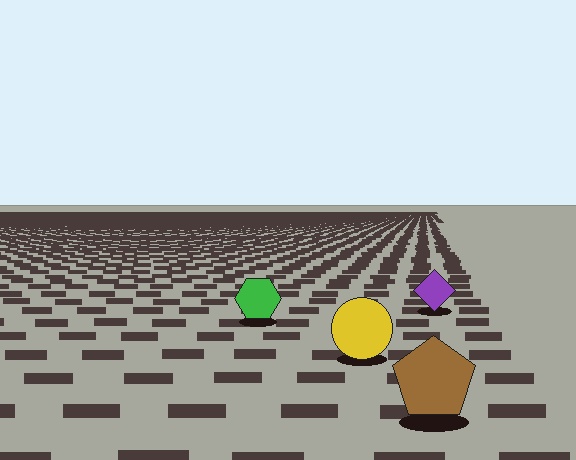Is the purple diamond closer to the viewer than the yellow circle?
No. The yellow circle is closer — you can tell from the texture gradient: the ground texture is coarser near it.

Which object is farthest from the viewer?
The purple diamond is farthest from the viewer. It appears smaller and the ground texture around it is denser.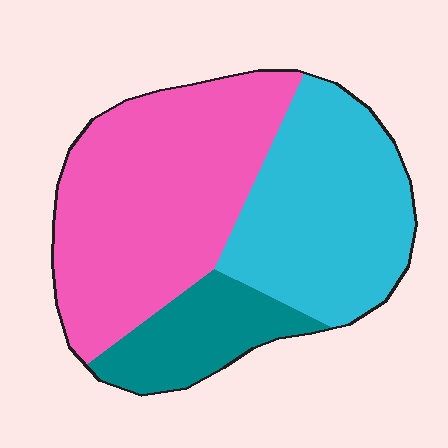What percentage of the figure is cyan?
Cyan covers 36% of the figure.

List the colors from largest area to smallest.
From largest to smallest: pink, cyan, teal.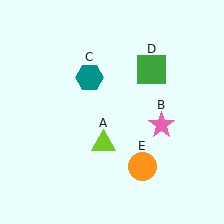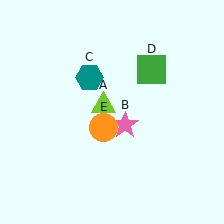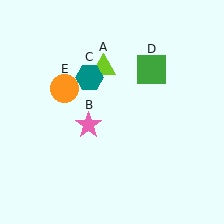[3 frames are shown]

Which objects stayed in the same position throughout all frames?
Teal hexagon (object C) and green square (object D) remained stationary.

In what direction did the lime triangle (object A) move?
The lime triangle (object A) moved up.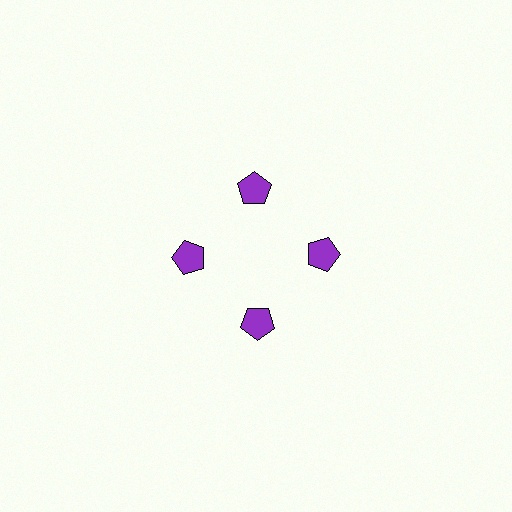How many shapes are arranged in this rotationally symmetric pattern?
There are 4 shapes, arranged in 4 groups of 1.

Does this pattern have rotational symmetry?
Yes, this pattern has 4-fold rotational symmetry. It looks the same after rotating 90 degrees around the center.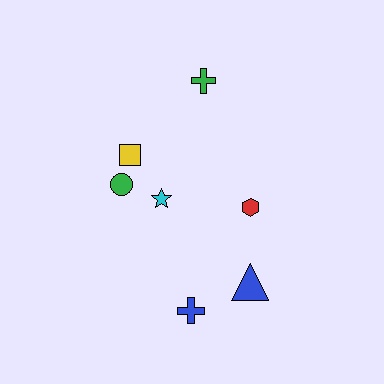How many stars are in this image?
There is 1 star.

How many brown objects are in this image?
There are no brown objects.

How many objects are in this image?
There are 7 objects.